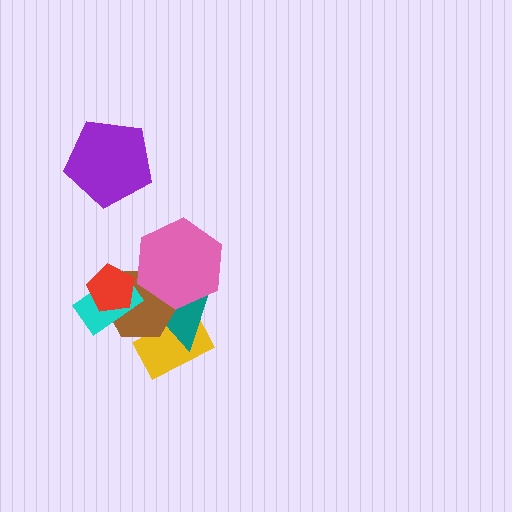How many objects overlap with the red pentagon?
2 objects overlap with the red pentagon.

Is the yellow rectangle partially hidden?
Yes, it is partially covered by another shape.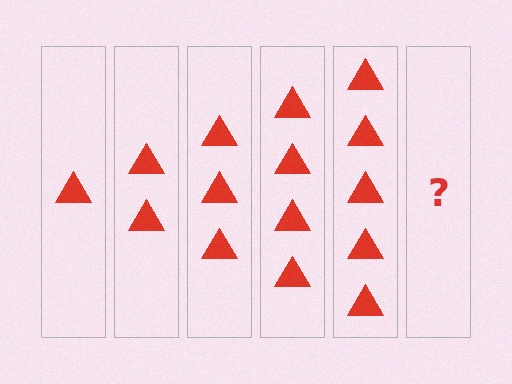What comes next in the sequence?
The next element should be 6 triangles.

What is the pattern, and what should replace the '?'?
The pattern is that each step adds one more triangle. The '?' should be 6 triangles.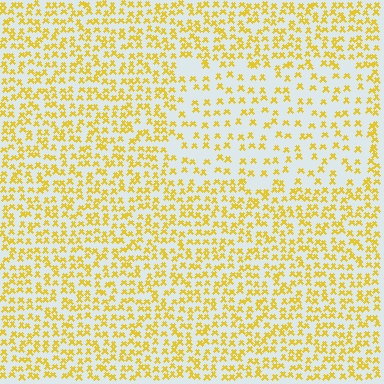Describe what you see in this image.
The image contains small yellow elements arranged at two different densities. A rectangle-shaped region is visible where the elements are less densely packed than the surrounding area.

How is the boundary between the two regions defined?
The boundary is defined by a change in element density (approximately 1.9x ratio). All elements are the same color, size, and shape.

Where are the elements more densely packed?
The elements are more densely packed outside the rectangle boundary.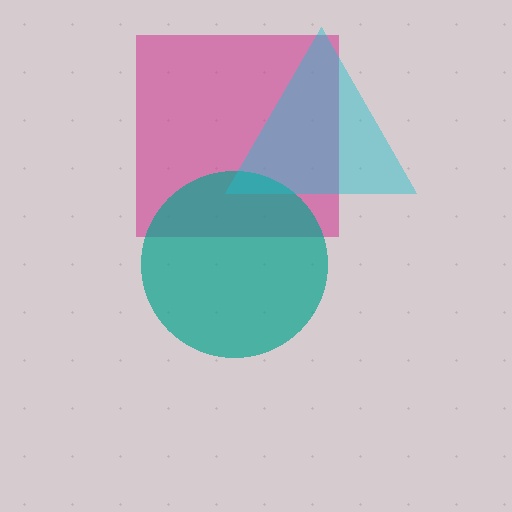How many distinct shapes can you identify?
There are 3 distinct shapes: a magenta square, a teal circle, a cyan triangle.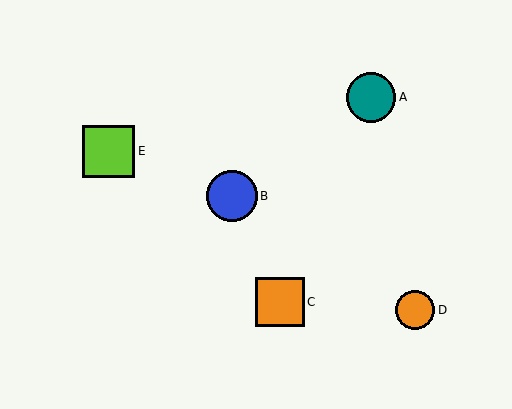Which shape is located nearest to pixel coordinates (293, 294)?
The orange square (labeled C) at (280, 302) is nearest to that location.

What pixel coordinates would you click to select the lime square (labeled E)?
Click at (108, 151) to select the lime square E.